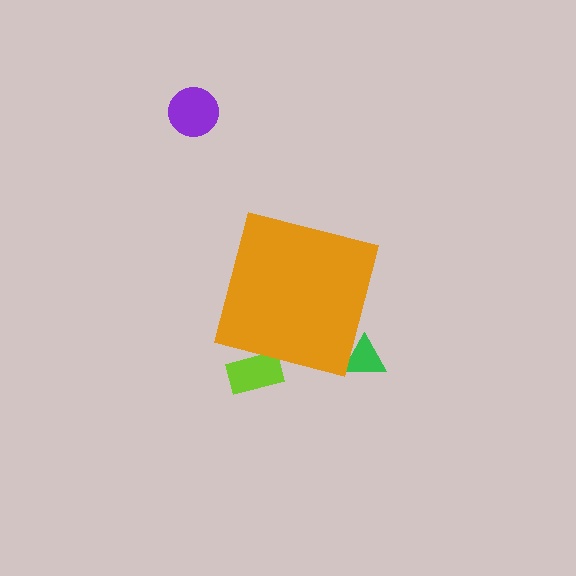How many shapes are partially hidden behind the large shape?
2 shapes are partially hidden.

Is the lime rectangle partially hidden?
Yes, the lime rectangle is partially hidden behind the orange square.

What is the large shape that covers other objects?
An orange square.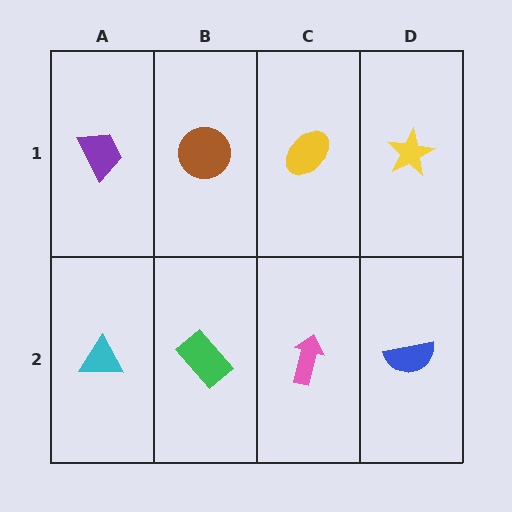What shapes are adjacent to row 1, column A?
A cyan triangle (row 2, column A), a brown circle (row 1, column B).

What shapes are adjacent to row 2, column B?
A brown circle (row 1, column B), a cyan triangle (row 2, column A), a pink arrow (row 2, column C).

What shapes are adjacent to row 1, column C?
A pink arrow (row 2, column C), a brown circle (row 1, column B), a yellow star (row 1, column D).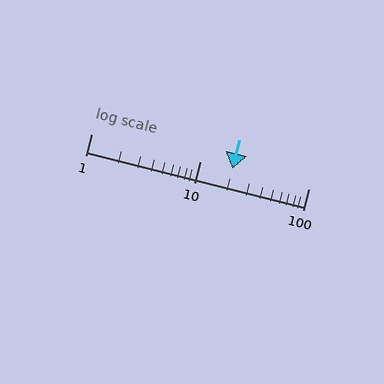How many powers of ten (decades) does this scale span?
The scale spans 2 decades, from 1 to 100.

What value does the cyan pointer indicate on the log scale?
The pointer indicates approximately 20.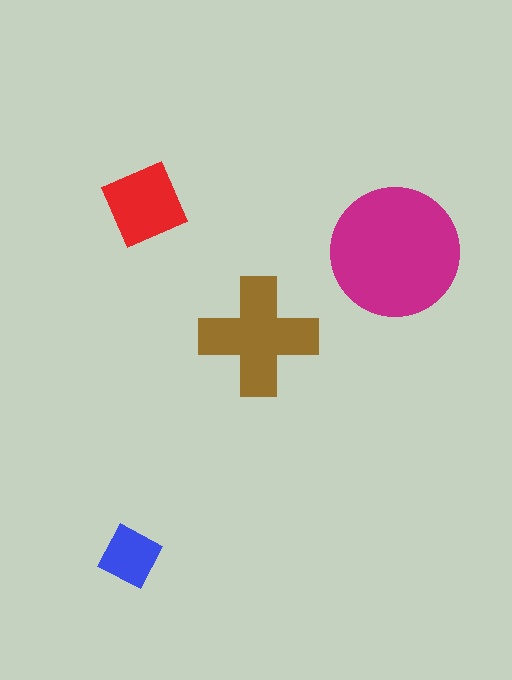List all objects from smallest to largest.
The blue square, the red diamond, the brown cross, the magenta circle.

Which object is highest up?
The red diamond is topmost.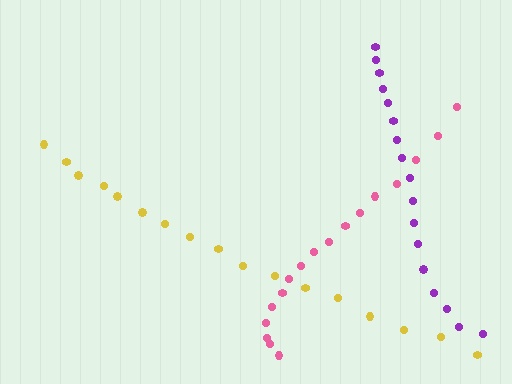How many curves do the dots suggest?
There are 3 distinct paths.